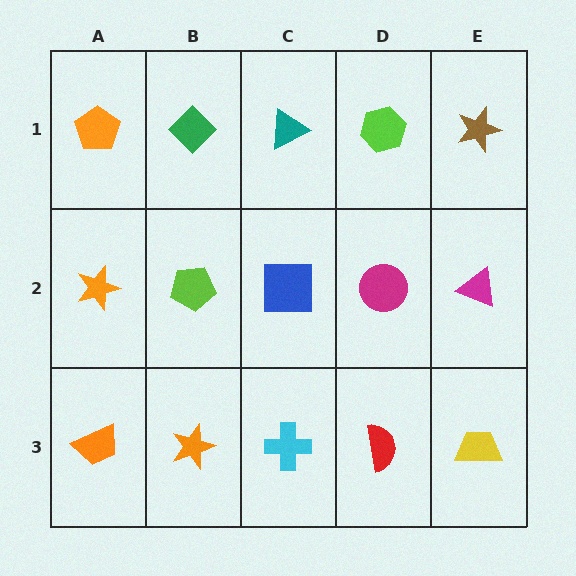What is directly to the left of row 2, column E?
A magenta circle.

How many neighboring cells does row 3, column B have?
3.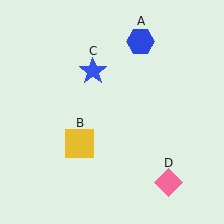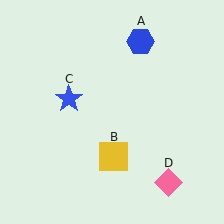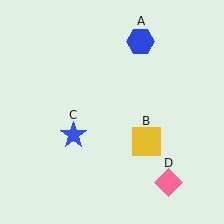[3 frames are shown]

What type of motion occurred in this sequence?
The yellow square (object B), blue star (object C) rotated counterclockwise around the center of the scene.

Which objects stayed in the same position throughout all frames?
Blue hexagon (object A) and pink diamond (object D) remained stationary.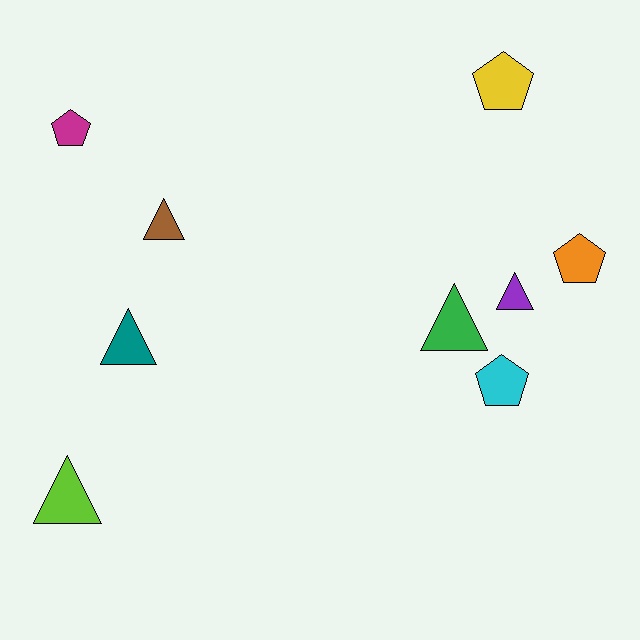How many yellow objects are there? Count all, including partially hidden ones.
There is 1 yellow object.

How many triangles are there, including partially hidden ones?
There are 5 triangles.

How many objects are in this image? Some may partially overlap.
There are 9 objects.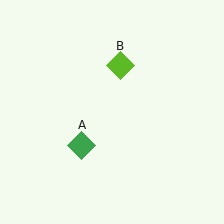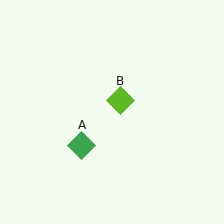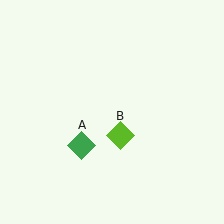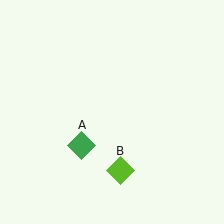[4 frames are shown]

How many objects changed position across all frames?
1 object changed position: lime diamond (object B).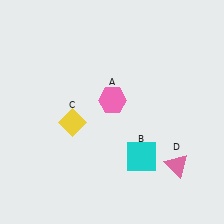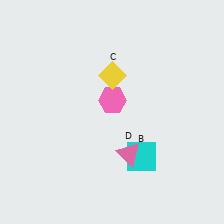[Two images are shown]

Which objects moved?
The objects that moved are: the yellow diamond (C), the pink triangle (D).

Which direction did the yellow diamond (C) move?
The yellow diamond (C) moved up.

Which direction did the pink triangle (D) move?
The pink triangle (D) moved left.